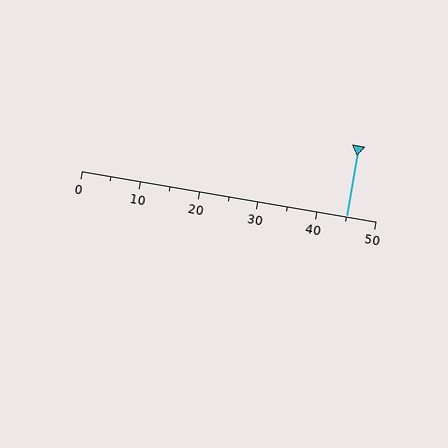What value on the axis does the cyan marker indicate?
The marker indicates approximately 45.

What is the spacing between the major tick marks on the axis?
The major ticks are spaced 10 apart.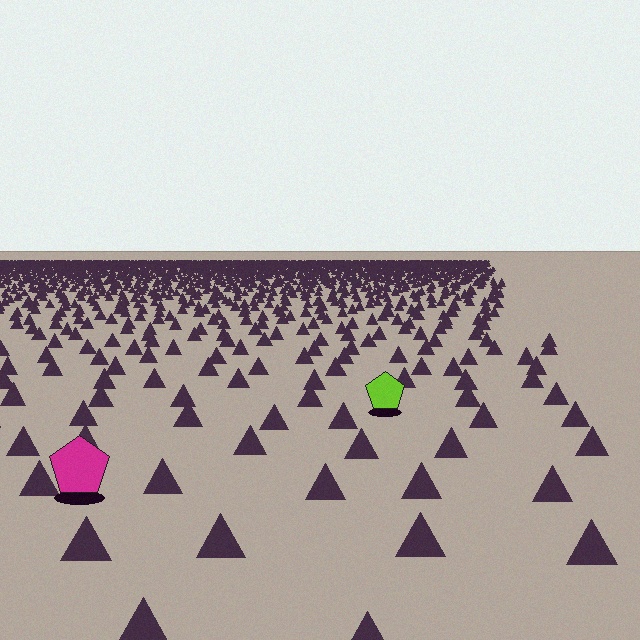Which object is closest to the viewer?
The magenta pentagon is closest. The texture marks near it are larger and more spread out.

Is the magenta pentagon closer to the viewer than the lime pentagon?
Yes. The magenta pentagon is closer — you can tell from the texture gradient: the ground texture is coarser near it.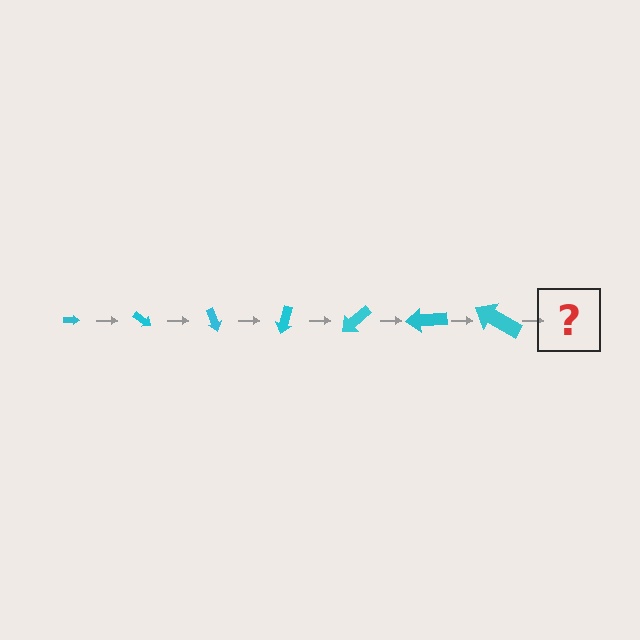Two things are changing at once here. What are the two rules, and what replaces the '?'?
The two rules are that the arrow grows larger each step and it rotates 35 degrees each step. The '?' should be an arrow, larger than the previous one and rotated 245 degrees from the start.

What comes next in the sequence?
The next element should be an arrow, larger than the previous one and rotated 245 degrees from the start.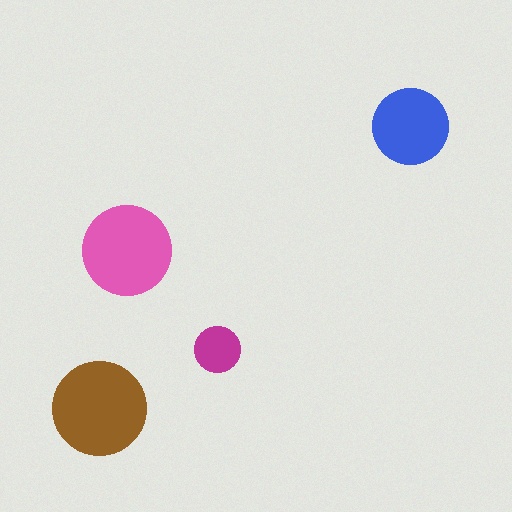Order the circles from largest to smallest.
the brown one, the pink one, the blue one, the magenta one.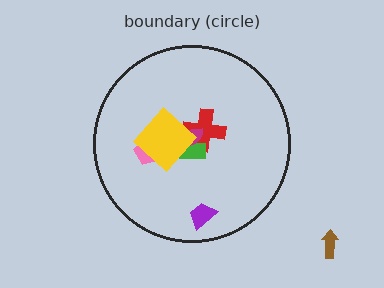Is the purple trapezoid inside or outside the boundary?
Inside.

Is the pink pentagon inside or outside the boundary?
Inside.